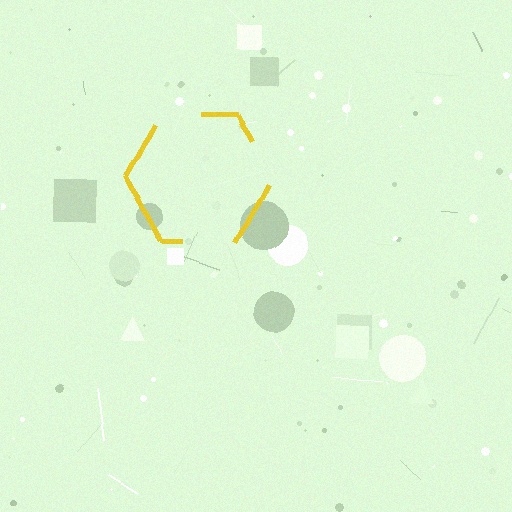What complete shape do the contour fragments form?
The contour fragments form a hexagon.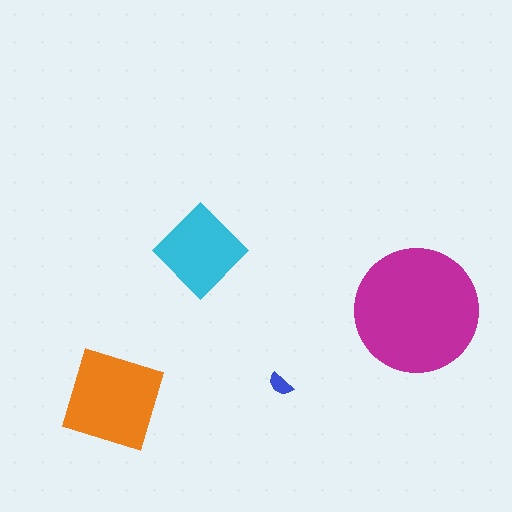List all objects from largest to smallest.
The magenta circle, the orange square, the cyan diamond, the blue semicircle.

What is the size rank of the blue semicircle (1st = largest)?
4th.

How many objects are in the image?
There are 4 objects in the image.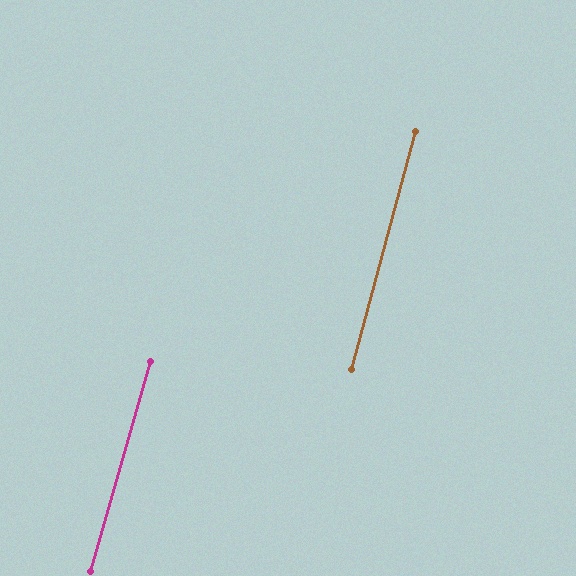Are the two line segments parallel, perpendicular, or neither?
Parallel — their directions differ by only 1.0°.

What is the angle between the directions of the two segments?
Approximately 1 degree.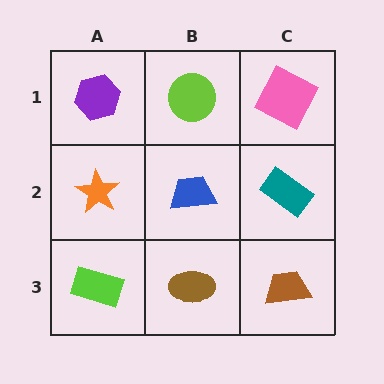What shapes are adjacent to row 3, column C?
A teal rectangle (row 2, column C), a brown ellipse (row 3, column B).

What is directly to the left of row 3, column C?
A brown ellipse.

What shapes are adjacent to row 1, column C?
A teal rectangle (row 2, column C), a lime circle (row 1, column B).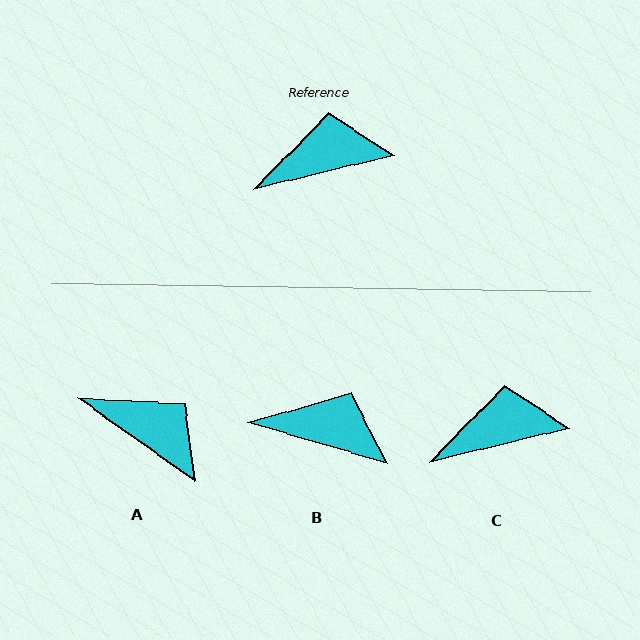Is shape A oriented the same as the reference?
No, it is off by about 49 degrees.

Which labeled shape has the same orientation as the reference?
C.